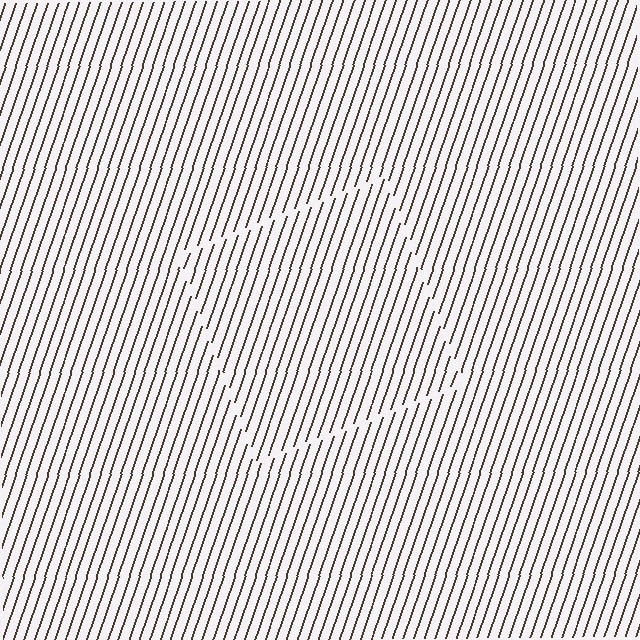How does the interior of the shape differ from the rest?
The interior of the shape contains the same grating, shifted by half a period — the contour is defined by the phase discontinuity where line-ends from the inner and outer gratings abut.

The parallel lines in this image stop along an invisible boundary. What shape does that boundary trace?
An illusory square. The interior of the shape contains the same grating, shifted by half a period — the contour is defined by the phase discontinuity where line-ends from the inner and outer gratings abut.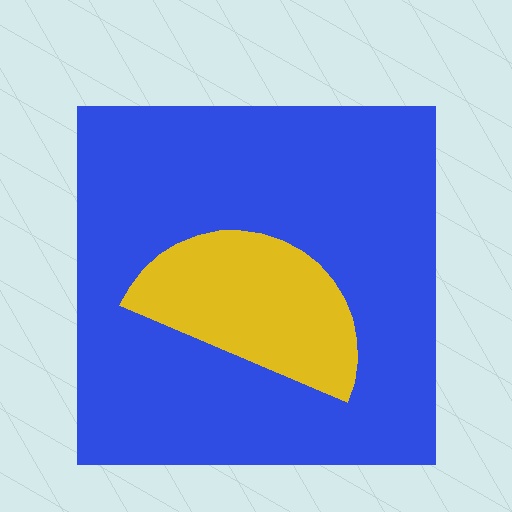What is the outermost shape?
The blue square.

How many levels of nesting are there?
2.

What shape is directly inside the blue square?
The yellow semicircle.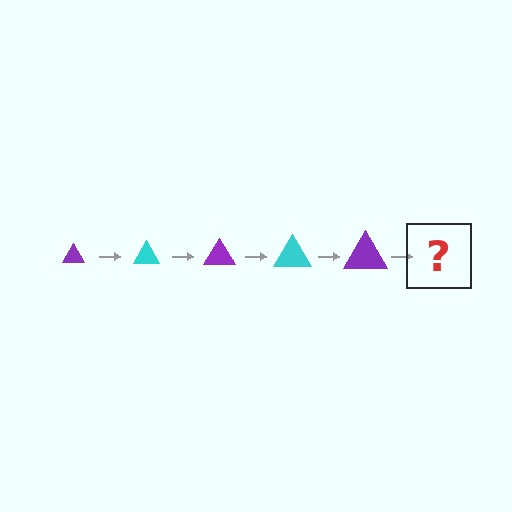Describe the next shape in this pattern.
It should be a cyan triangle, larger than the previous one.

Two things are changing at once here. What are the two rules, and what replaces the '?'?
The two rules are that the triangle grows larger each step and the color cycles through purple and cyan. The '?' should be a cyan triangle, larger than the previous one.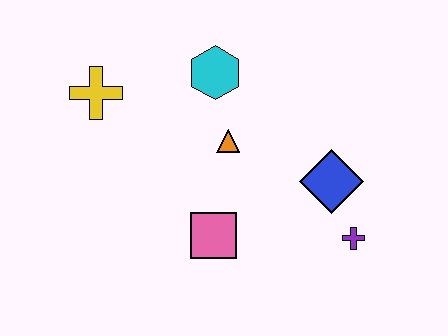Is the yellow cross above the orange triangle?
Yes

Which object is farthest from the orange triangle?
The purple cross is farthest from the orange triangle.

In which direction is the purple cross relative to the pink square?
The purple cross is to the right of the pink square.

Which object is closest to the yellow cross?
The cyan hexagon is closest to the yellow cross.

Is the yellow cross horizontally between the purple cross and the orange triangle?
No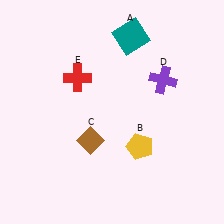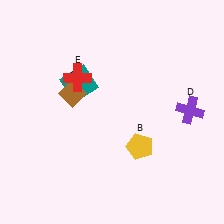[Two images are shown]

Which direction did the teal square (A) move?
The teal square (A) moved left.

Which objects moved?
The objects that moved are: the teal square (A), the brown diamond (C), the purple cross (D).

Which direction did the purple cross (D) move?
The purple cross (D) moved down.